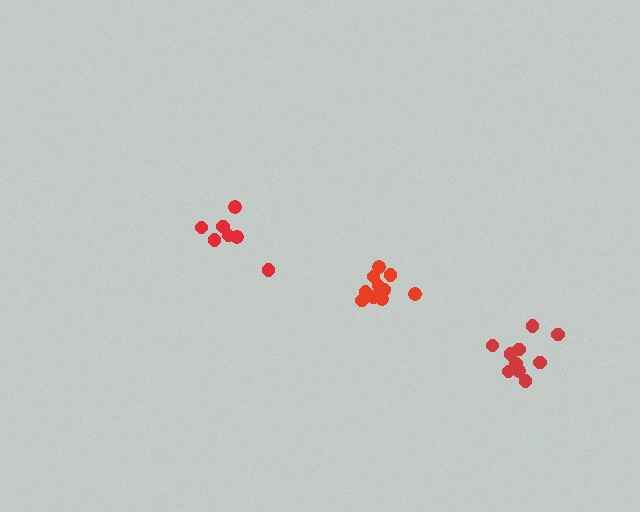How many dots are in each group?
Group 1: 11 dots, Group 2: 7 dots, Group 3: 10 dots (28 total).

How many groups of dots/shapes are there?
There are 3 groups.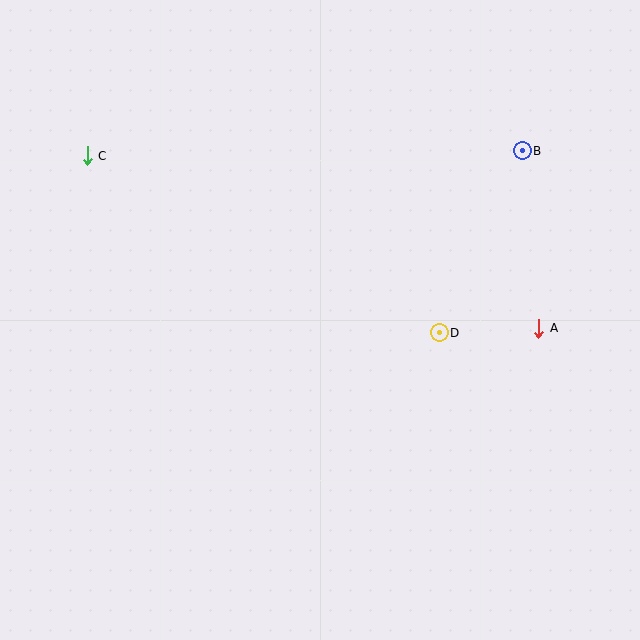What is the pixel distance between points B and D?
The distance between B and D is 200 pixels.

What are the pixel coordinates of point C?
Point C is at (87, 156).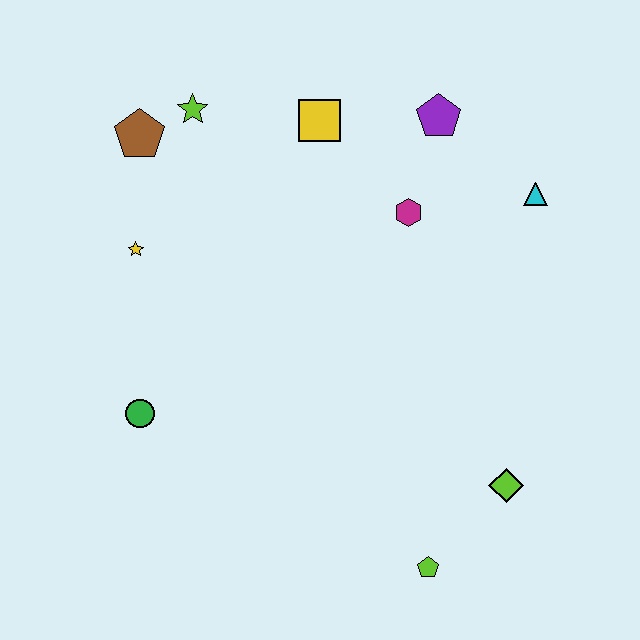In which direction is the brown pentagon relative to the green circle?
The brown pentagon is above the green circle.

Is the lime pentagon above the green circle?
No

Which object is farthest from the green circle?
The cyan triangle is farthest from the green circle.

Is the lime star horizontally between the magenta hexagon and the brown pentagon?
Yes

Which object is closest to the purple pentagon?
The magenta hexagon is closest to the purple pentagon.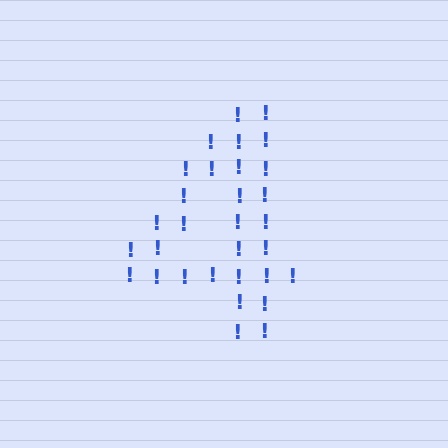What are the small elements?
The small elements are exclamation marks.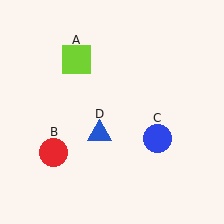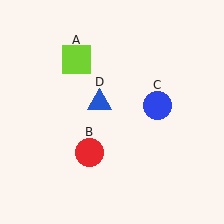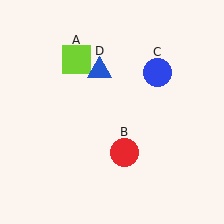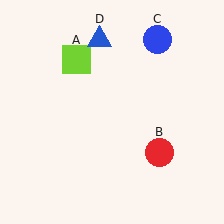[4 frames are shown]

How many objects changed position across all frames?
3 objects changed position: red circle (object B), blue circle (object C), blue triangle (object D).